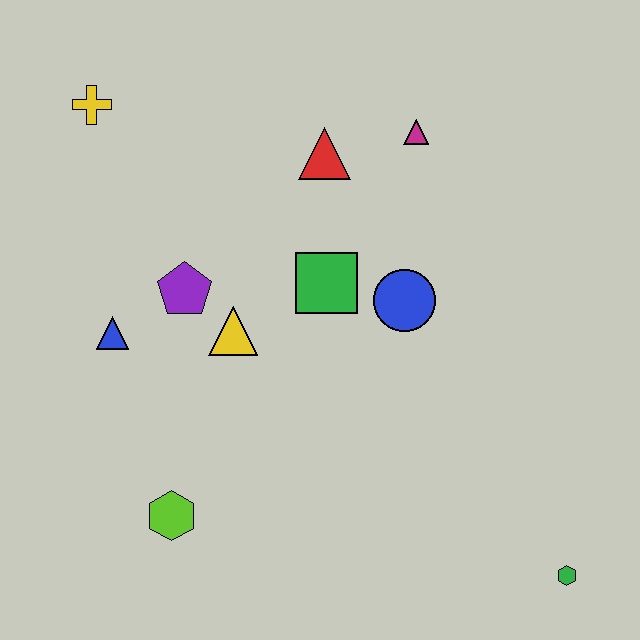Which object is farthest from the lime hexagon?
The magenta triangle is farthest from the lime hexagon.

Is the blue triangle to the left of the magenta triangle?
Yes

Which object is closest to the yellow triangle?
The purple pentagon is closest to the yellow triangle.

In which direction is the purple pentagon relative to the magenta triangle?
The purple pentagon is to the left of the magenta triangle.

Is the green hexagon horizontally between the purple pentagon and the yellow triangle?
No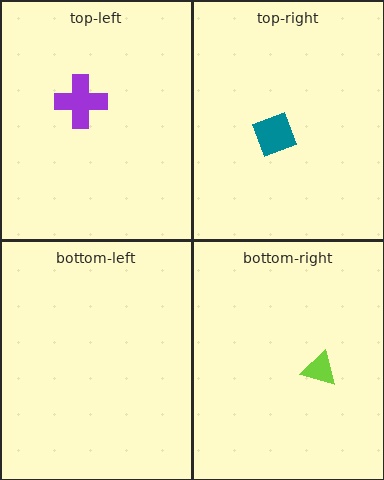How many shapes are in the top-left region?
1.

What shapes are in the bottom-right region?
The lime triangle.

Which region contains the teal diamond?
The top-right region.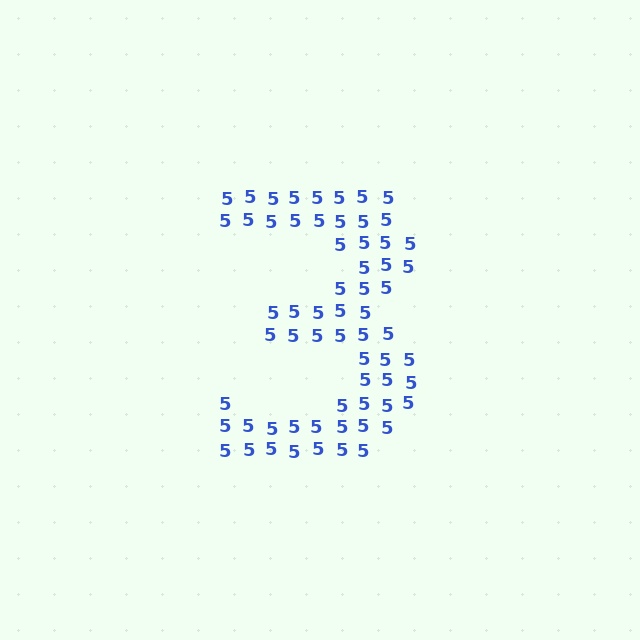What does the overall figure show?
The overall figure shows the digit 3.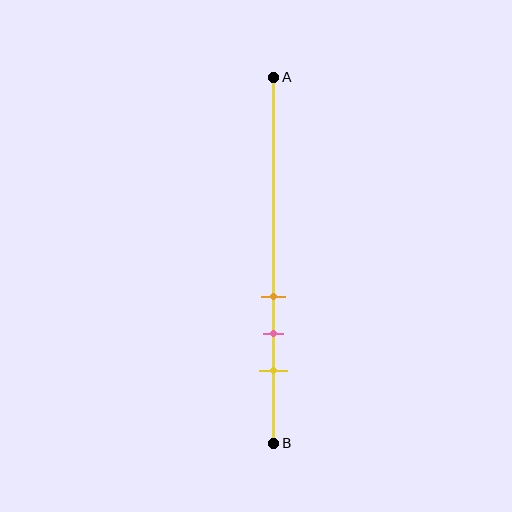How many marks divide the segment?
There are 3 marks dividing the segment.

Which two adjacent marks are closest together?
The orange and pink marks are the closest adjacent pair.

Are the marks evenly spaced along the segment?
Yes, the marks are approximately evenly spaced.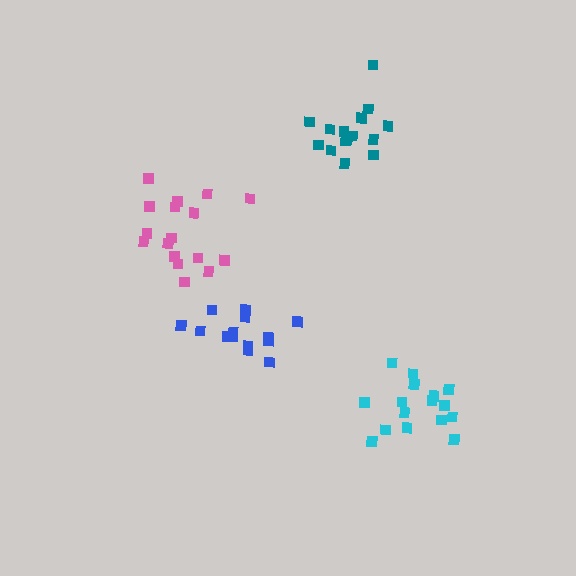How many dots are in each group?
Group 1: 16 dots, Group 2: 14 dots, Group 3: 16 dots, Group 4: 17 dots (63 total).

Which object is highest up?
The teal cluster is topmost.